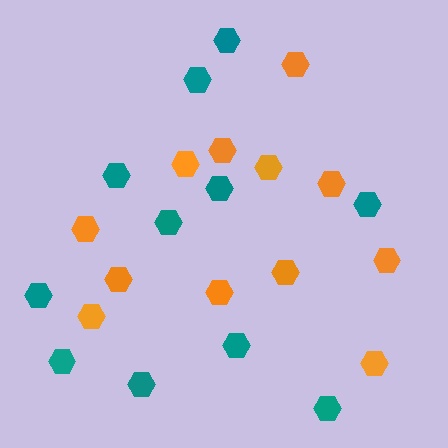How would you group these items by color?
There are 2 groups: one group of teal hexagons (11) and one group of orange hexagons (12).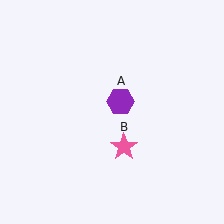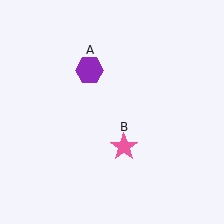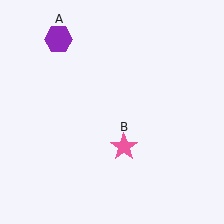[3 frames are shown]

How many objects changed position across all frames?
1 object changed position: purple hexagon (object A).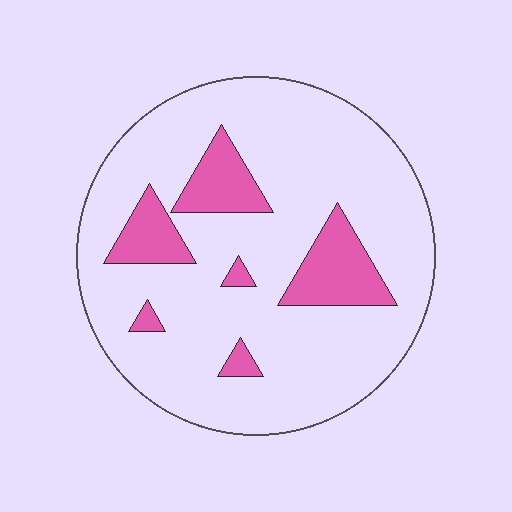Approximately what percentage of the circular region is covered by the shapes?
Approximately 15%.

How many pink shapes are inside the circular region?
6.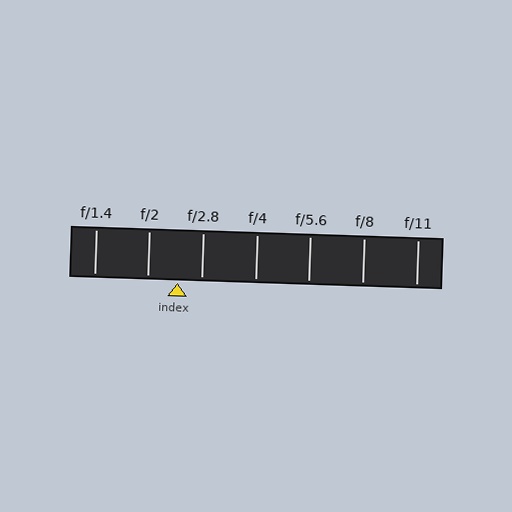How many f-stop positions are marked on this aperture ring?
There are 7 f-stop positions marked.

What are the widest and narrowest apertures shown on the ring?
The widest aperture shown is f/1.4 and the narrowest is f/11.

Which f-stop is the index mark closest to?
The index mark is closest to f/2.8.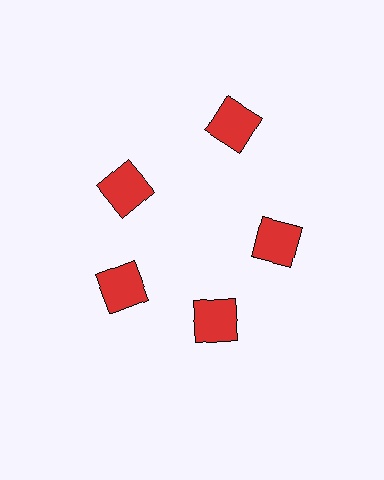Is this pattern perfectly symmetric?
No. The 5 red squares are arranged in a ring, but one element near the 1 o'clock position is pushed outward from the center, breaking the 5-fold rotational symmetry.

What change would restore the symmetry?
The symmetry would be restored by moving it inward, back onto the ring so that all 5 squares sit at equal angles and equal distance from the center.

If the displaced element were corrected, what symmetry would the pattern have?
It would have 5-fold rotational symmetry — the pattern would map onto itself every 72 degrees.